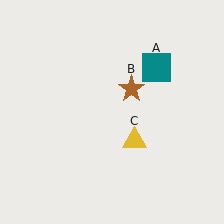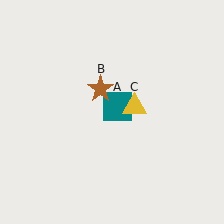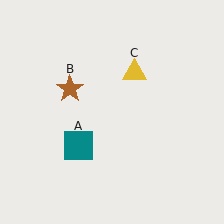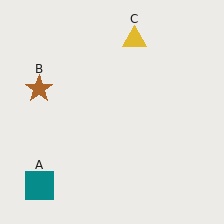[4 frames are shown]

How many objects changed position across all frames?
3 objects changed position: teal square (object A), brown star (object B), yellow triangle (object C).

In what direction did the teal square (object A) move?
The teal square (object A) moved down and to the left.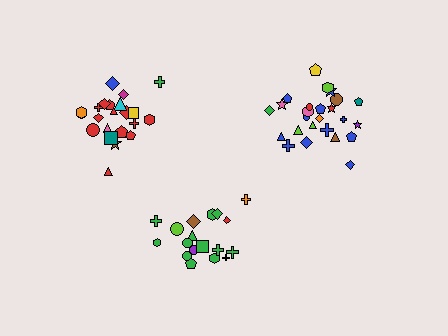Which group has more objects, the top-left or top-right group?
The top-right group.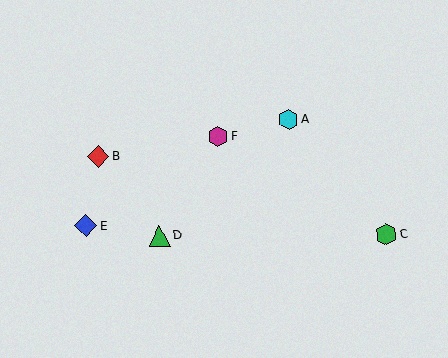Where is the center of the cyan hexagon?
The center of the cyan hexagon is at (289, 120).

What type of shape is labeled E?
Shape E is a blue diamond.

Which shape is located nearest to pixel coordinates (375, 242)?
The green hexagon (labeled C) at (386, 234) is nearest to that location.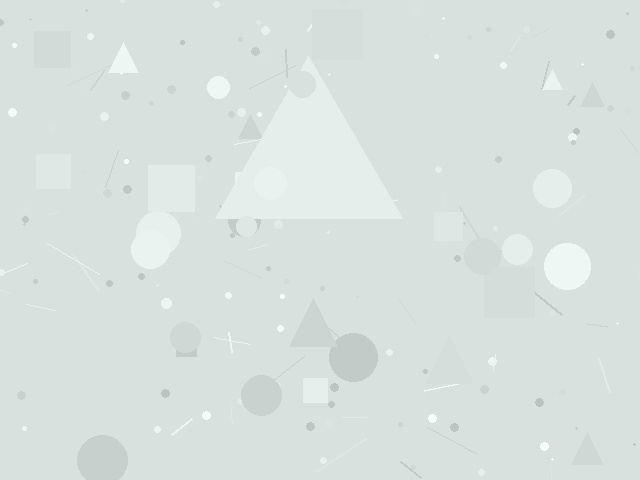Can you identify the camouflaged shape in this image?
The camouflaged shape is a triangle.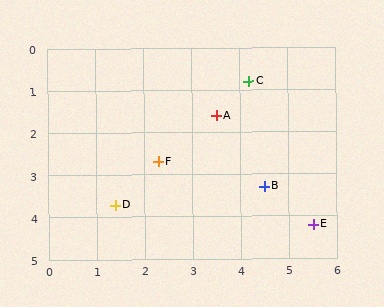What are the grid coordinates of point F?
Point F is at approximately (2.3, 2.7).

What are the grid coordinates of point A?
Point A is at approximately (3.5, 1.6).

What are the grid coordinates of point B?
Point B is at approximately (4.5, 3.3).